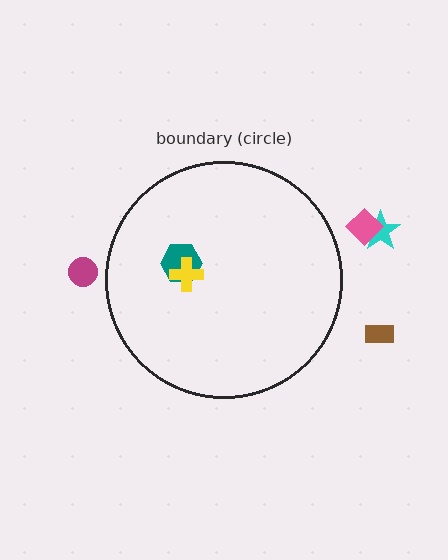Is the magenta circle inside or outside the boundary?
Outside.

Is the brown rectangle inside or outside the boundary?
Outside.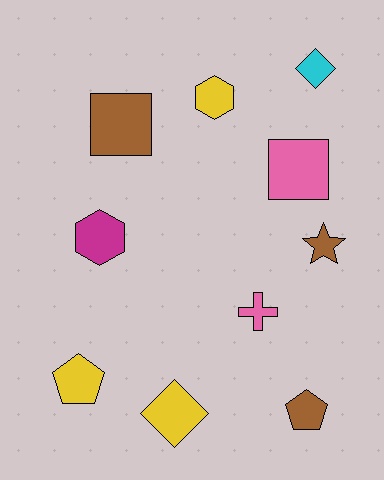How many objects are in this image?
There are 10 objects.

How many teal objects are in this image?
There are no teal objects.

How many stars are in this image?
There is 1 star.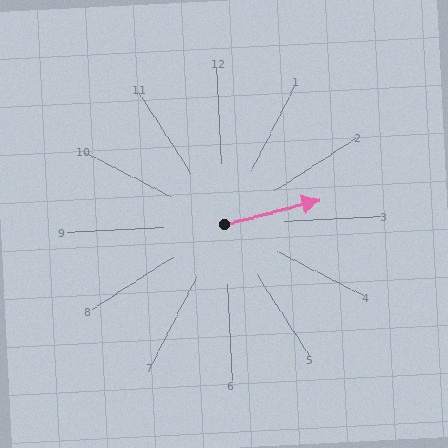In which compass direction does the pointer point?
East.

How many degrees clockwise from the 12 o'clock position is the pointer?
Approximately 78 degrees.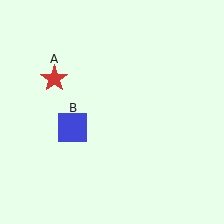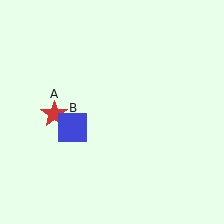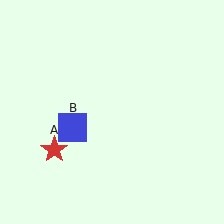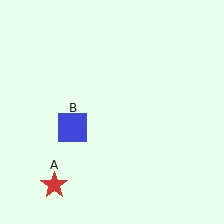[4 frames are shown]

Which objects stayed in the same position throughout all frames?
Blue square (object B) remained stationary.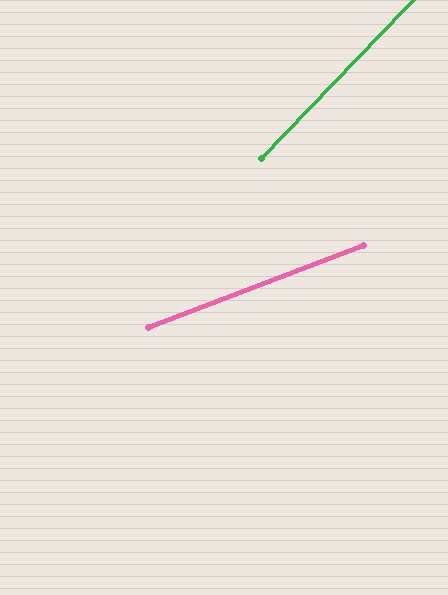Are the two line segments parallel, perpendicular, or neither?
Neither parallel nor perpendicular — they differ by about 26°.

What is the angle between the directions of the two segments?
Approximately 26 degrees.